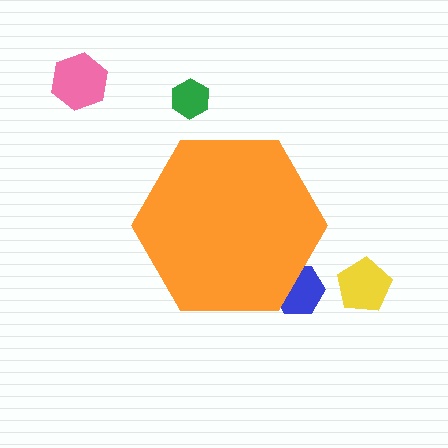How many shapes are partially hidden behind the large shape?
1 shape is partially hidden.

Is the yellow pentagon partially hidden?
No, the yellow pentagon is fully visible.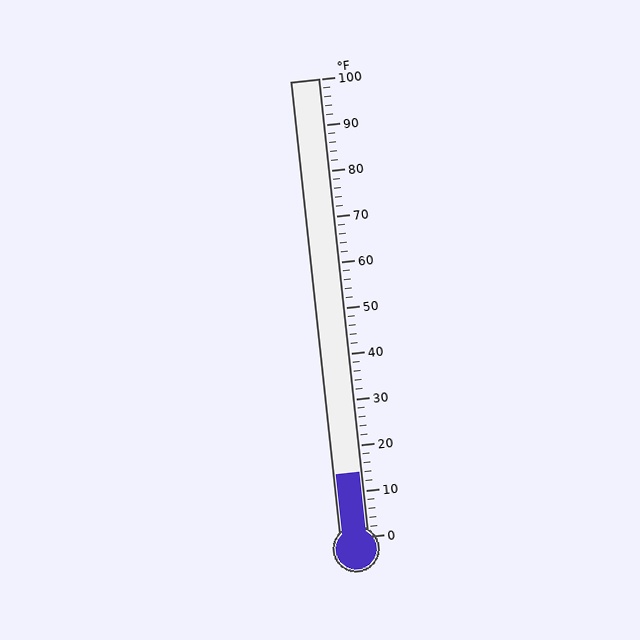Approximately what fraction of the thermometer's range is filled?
The thermometer is filled to approximately 15% of its range.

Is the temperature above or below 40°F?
The temperature is below 40°F.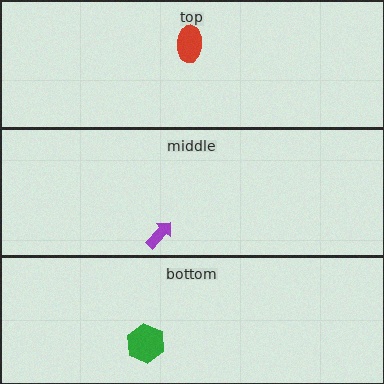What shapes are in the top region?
The red ellipse.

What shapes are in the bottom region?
The green hexagon.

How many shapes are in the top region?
1.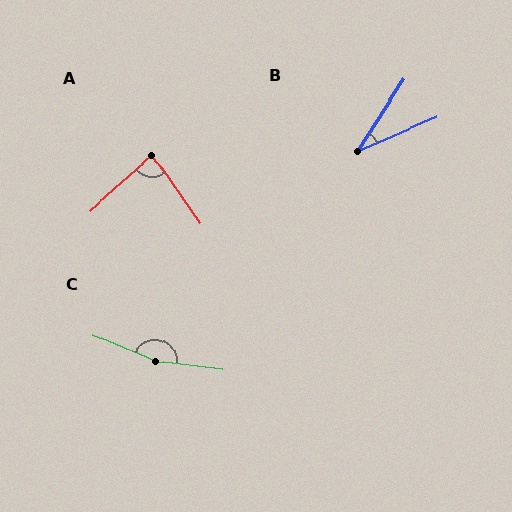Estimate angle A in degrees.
Approximately 83 degrees.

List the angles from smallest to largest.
B (33°), A (83°), C (163°).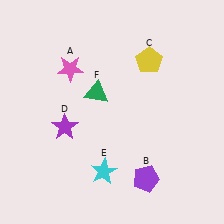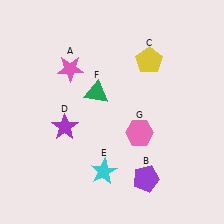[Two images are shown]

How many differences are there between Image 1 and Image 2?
There is 1 difference between the two images.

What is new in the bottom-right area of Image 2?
A pink hexagon (G) was added in the bottom-right area of Image 2.